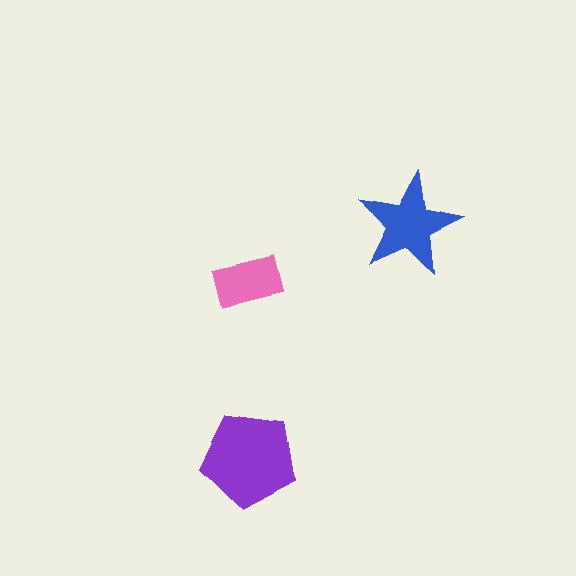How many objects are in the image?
There are 3 objects in the image.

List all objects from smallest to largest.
The pink rectangle, the blue star, the purple pentagon.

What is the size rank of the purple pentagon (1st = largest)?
1st.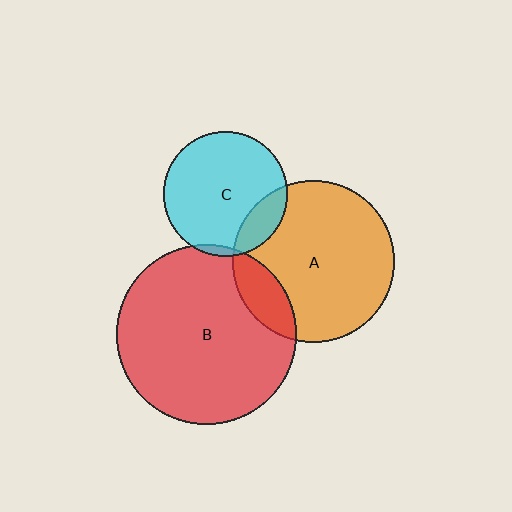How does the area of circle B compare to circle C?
Approximately 2.1 times.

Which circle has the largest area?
Circle B (red).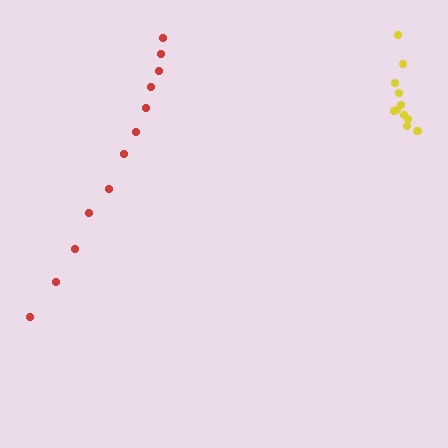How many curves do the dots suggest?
There are 2 distinct paths.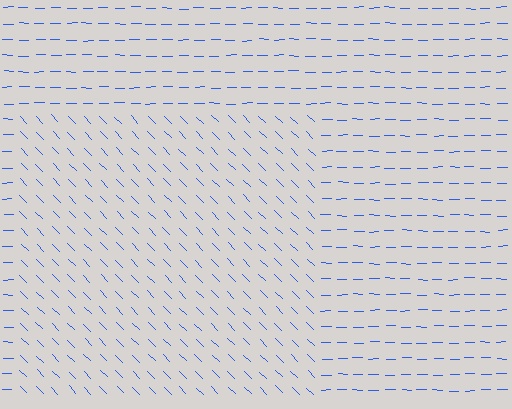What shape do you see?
I see a rectangle.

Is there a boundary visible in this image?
Yes, there is a texture boundary formed by a change in line orientation.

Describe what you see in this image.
The image is filled with small blue line segments. A rectangle region in the image has lines oriented differently from the surrounding lines, creating a visible texture boundary.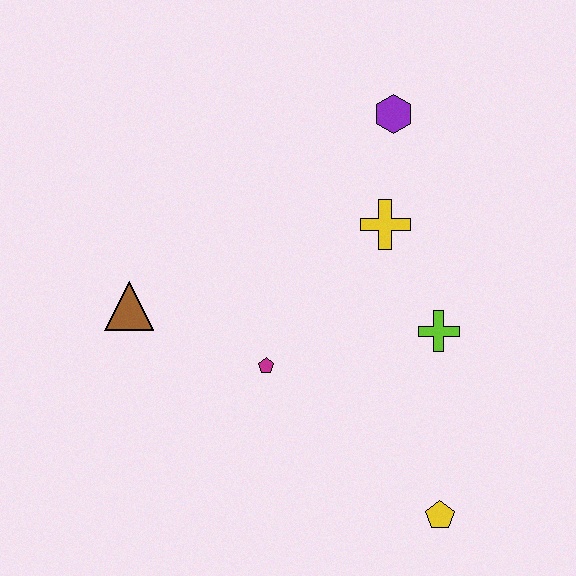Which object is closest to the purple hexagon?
The yellow cross is closest to the purple hexagon.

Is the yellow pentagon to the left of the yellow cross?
No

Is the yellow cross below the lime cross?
No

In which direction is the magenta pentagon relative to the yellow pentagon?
The magenta pentagon is to the left of the yellow pentagon.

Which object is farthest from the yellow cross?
The yellow pentagon is farthest from the yellow cross.